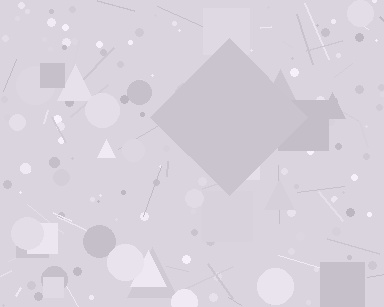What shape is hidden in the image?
A diamond is hidden in the image.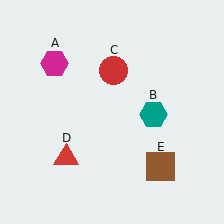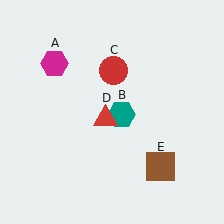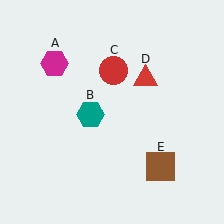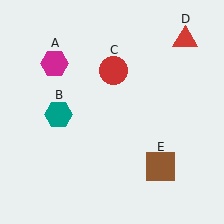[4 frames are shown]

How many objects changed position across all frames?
2 objects changed position: teal hexagon (object B), red triangle (object D).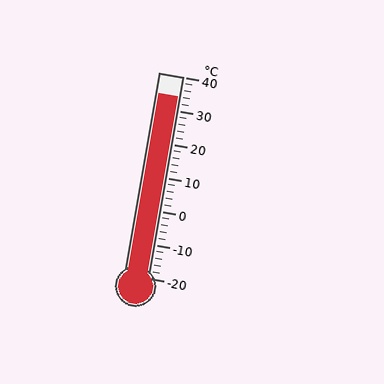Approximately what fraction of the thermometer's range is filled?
The thermometer is filled to approximately 90% of its range.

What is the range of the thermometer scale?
The thermometer scale ranges from -20°C to 40°C.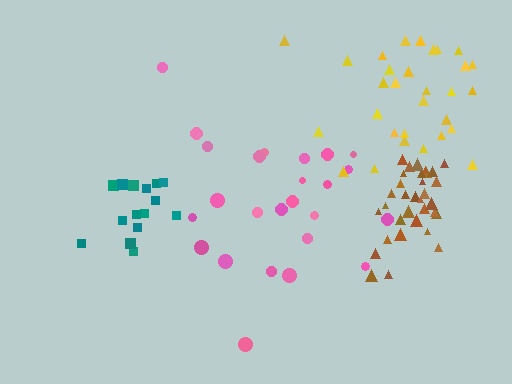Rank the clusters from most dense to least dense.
brown, teal, yellow, pink.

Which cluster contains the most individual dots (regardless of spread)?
Brown (34).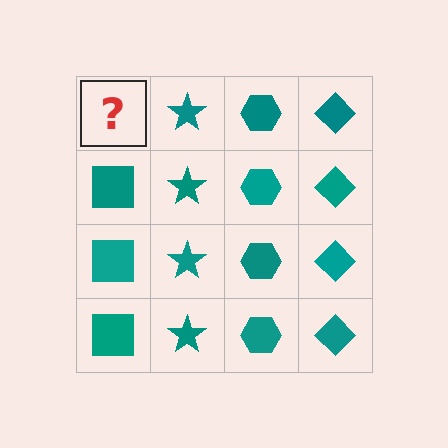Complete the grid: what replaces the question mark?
The question mark should be replaced with a teal square.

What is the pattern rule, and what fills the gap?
The rule is that each column has a consistent shape. The gap should be filled with a teal square.